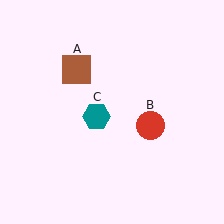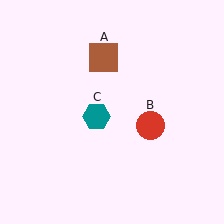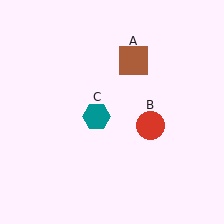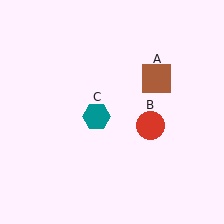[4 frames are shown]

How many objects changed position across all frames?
1 object changed position: brown square (object A).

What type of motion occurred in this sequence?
The brown square (object A) rotated clockwise around the center of the scene.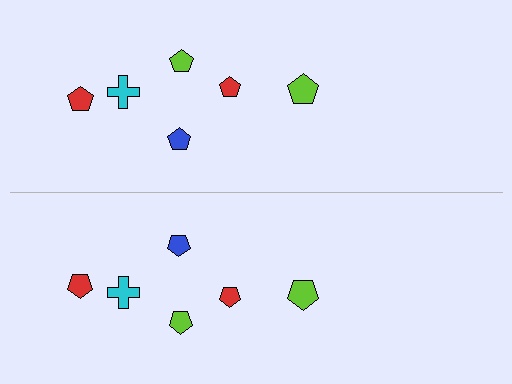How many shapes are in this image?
There are 12 shapes in this image.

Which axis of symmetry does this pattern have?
The pattern has a horizontal axis of symmetry running through the center of the image.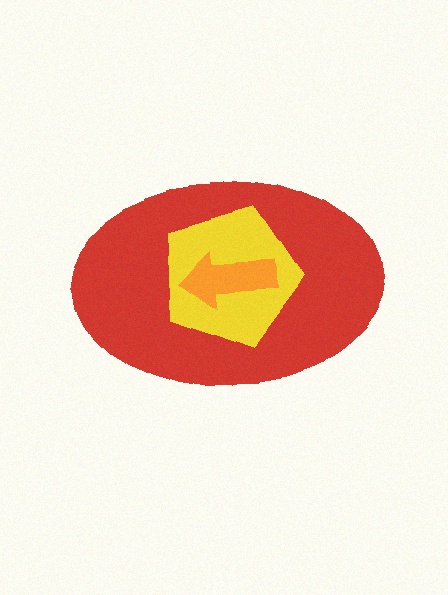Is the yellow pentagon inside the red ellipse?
Yes.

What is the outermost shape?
The red ellipse.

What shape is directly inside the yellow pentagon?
The orange arrow.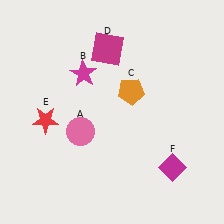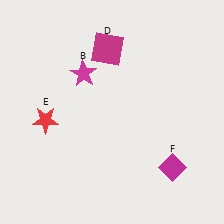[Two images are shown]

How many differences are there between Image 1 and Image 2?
There are 2 differences between the two images.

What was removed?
The orange pentagon (C), the pink circle (A) were removed in Image 2.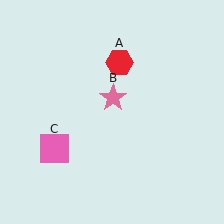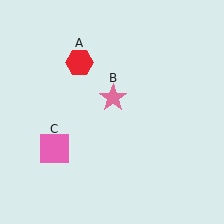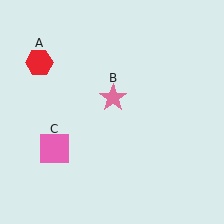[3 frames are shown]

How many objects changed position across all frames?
1 object changed position: red hexagon (object A).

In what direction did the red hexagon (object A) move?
The red hexagon (object A) moved left.